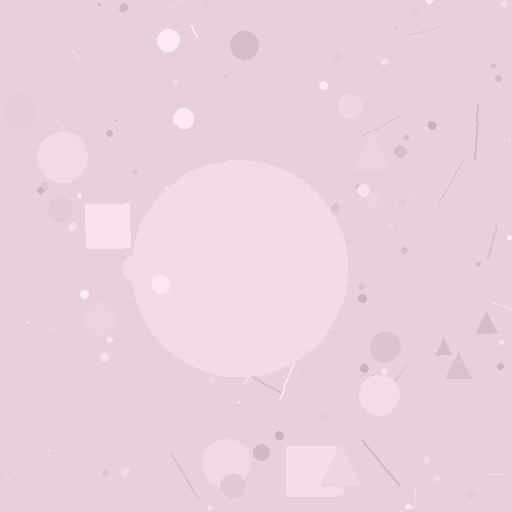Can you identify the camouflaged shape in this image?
The camouflaged shape is a circle.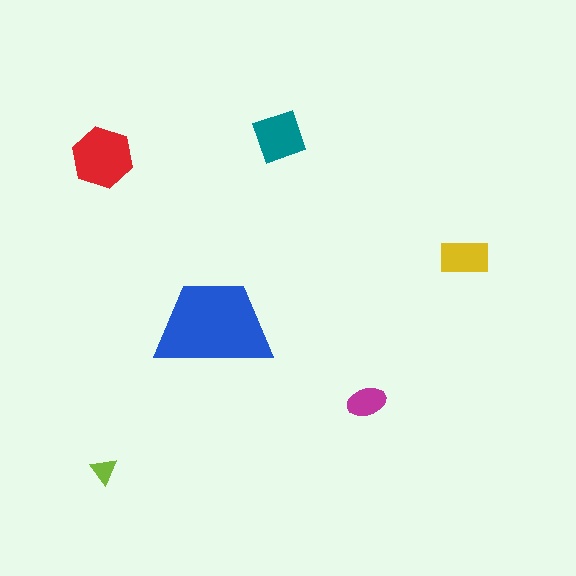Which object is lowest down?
The lime triangle is bottommost.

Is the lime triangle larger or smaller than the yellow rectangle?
Smaller.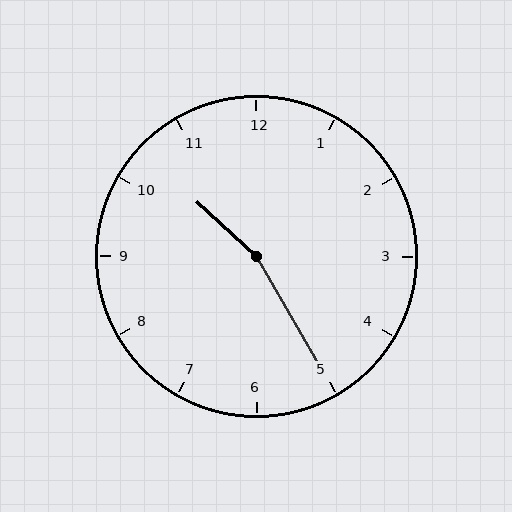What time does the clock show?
10:25.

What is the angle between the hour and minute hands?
Approximately 162 degrees.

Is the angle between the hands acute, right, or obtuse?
It is obtuse.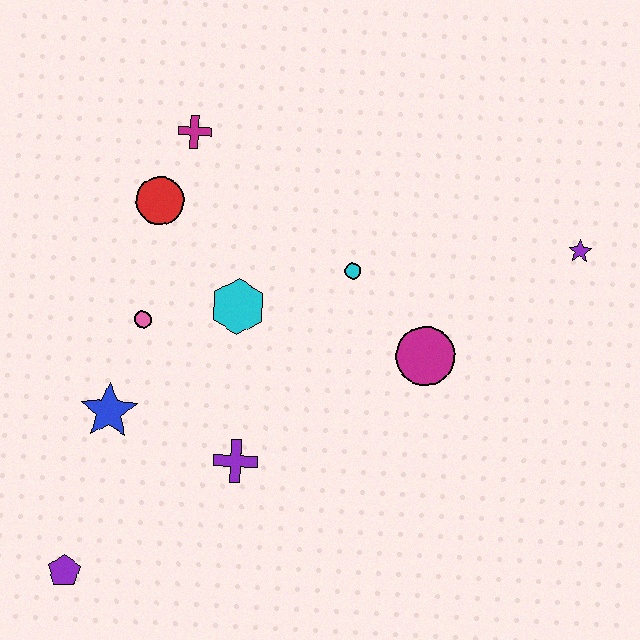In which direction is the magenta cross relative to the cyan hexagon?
The magenta cross is above the cyan hexagon.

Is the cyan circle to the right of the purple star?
No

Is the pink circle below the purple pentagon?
No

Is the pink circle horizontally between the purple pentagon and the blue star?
No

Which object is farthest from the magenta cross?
The purple pentagon is farthest from the magenta cross.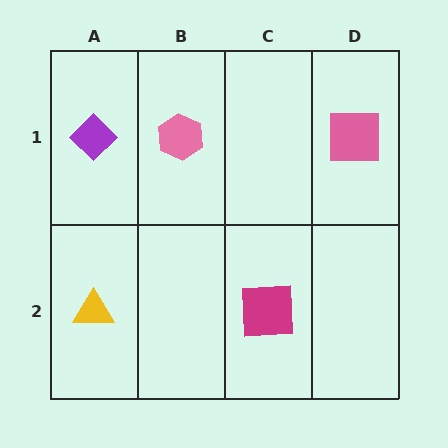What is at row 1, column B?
A pink hexagon.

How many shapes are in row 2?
2 shapes.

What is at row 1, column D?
A pink square.